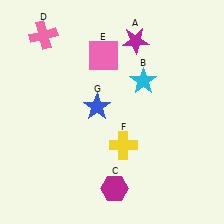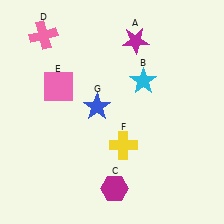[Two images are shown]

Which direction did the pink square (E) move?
The pink square (E) moved left.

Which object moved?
The pink square (E) moved left.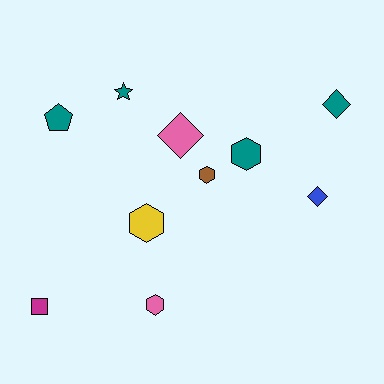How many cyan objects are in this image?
There are no cyan objects.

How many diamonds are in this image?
There are 3 diamonds.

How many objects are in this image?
There are 10 objects.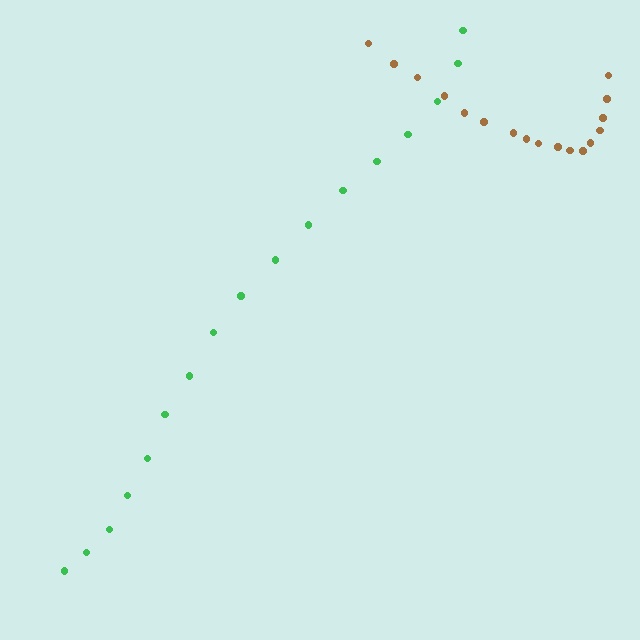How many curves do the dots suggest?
There are 2 distinct paths.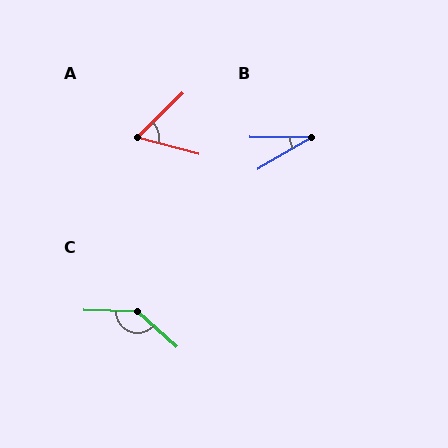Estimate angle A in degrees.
Approximately 59 degrees.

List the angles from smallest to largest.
B (31°), A (59°), C (139°).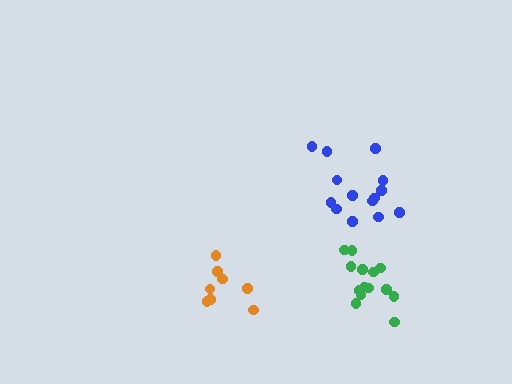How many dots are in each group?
Group 1: 8 dots, Group 2: 14 dots, Group 3: 14 dots (36 total).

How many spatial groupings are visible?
There are 3 spatial groupings.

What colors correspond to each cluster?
The clusters are colored: orange, green, blue.